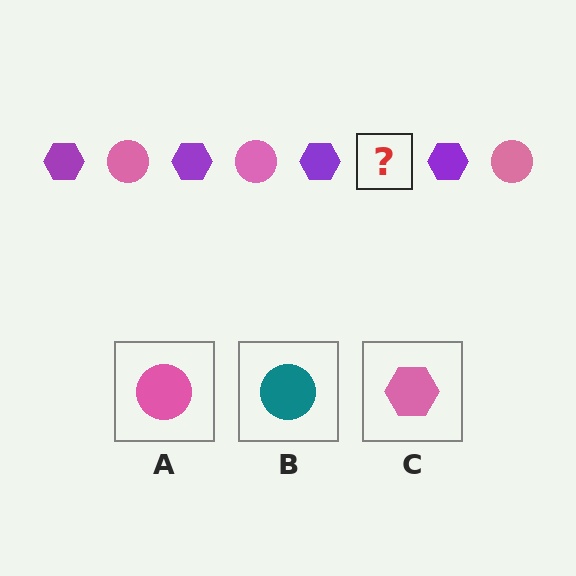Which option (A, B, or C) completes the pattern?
A.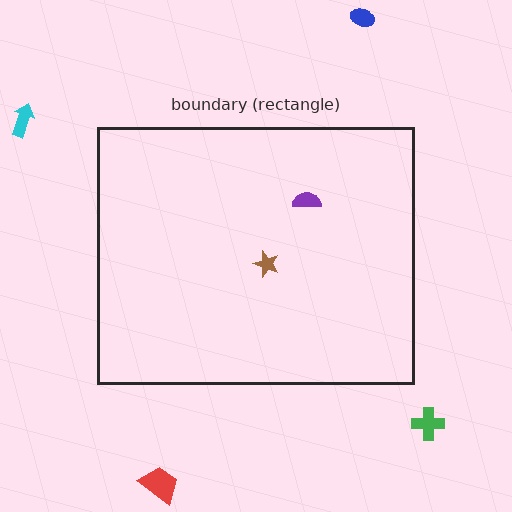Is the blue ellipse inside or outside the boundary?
Outside.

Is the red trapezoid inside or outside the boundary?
Outside.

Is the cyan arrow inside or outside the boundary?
Outside.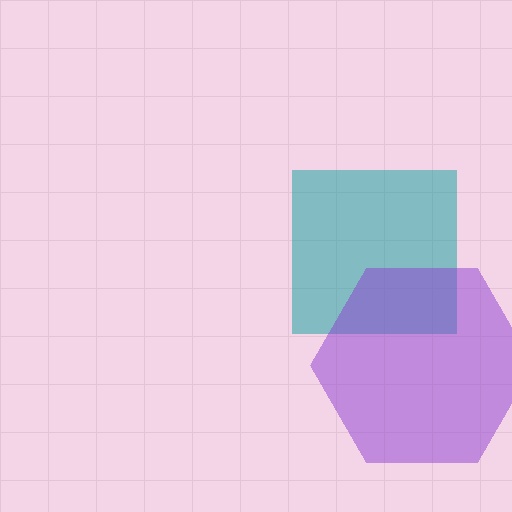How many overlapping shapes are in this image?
There are 2 overlapping shapes in the image.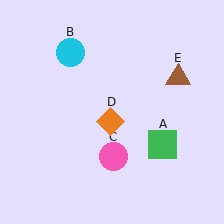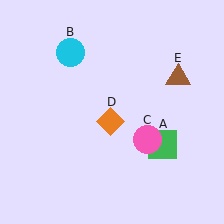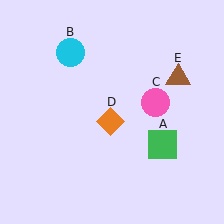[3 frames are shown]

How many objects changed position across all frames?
1 object changed position: pink circle (object C).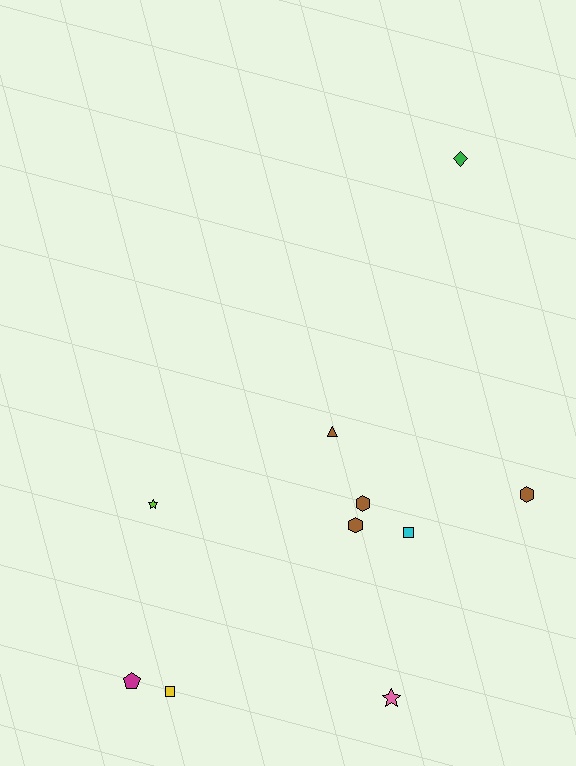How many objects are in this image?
There are 10 objects.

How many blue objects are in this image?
There are no blue objects.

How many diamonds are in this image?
There is 1 diamond.